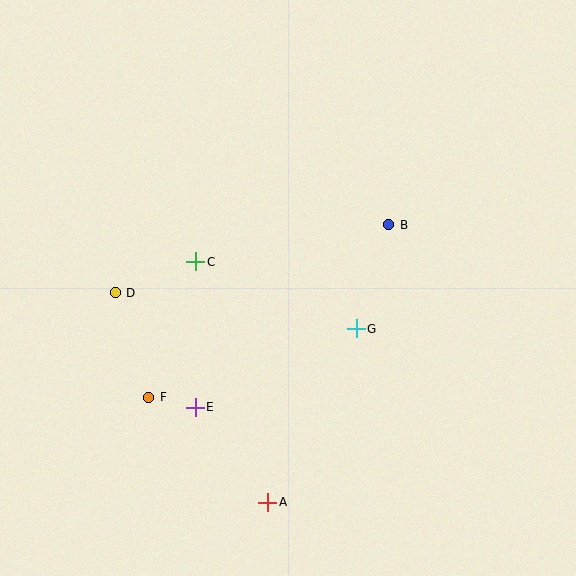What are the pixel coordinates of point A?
Point A is at (268, 502).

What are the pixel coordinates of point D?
Point D is at (115, 293).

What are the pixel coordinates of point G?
Point G is at (356, 329).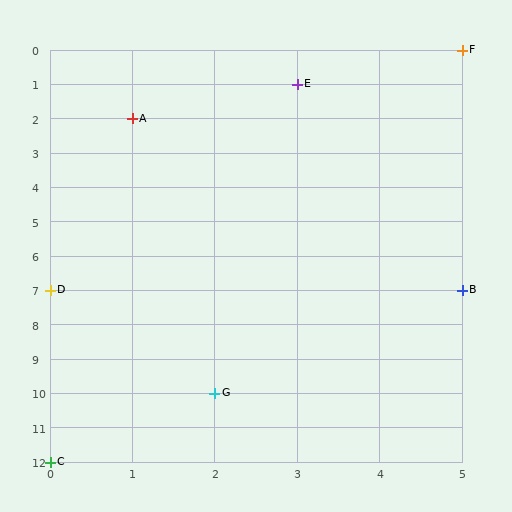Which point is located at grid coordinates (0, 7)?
Point D is at (0, 7).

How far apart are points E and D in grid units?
Points E and D are 3 columns and 6 rows apart (about 6.7 grid units diagonally).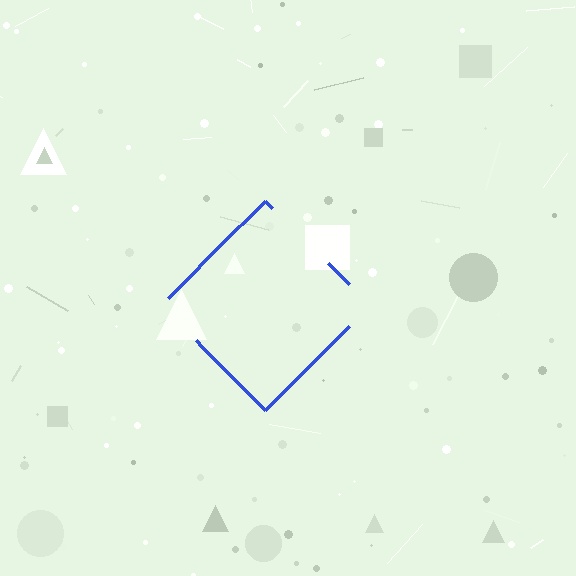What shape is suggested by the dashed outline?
The dashed outline suggests a diamond.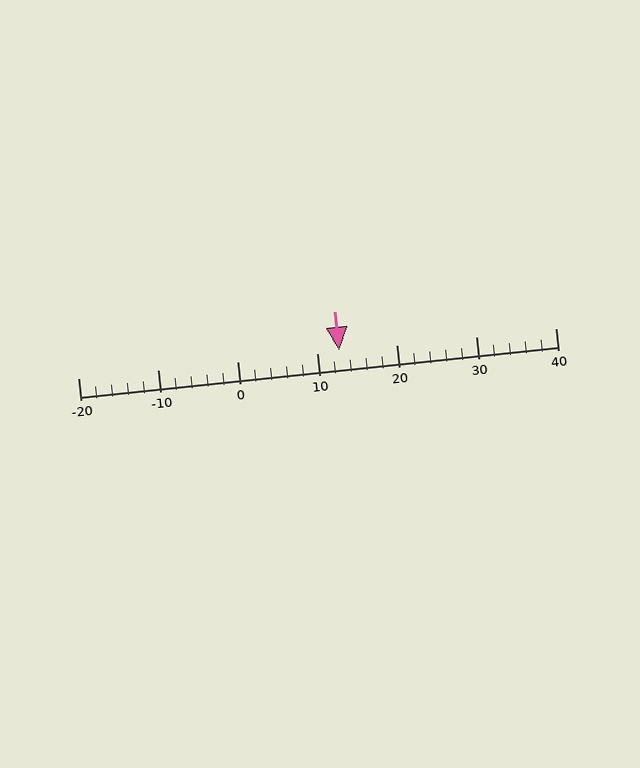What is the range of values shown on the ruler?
The ruler shows values from -20 to 40.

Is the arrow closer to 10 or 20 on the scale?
The arrow is closer to 10.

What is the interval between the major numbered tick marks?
The major tick marks are spaced 10 units apart.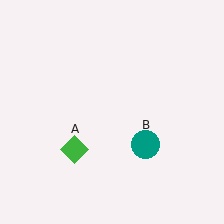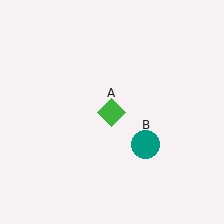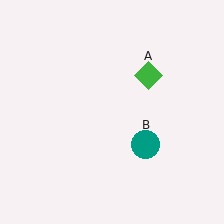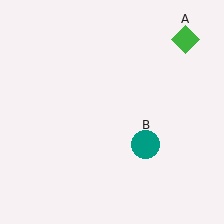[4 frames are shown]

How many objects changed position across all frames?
1 object changed position: green diamond (object A).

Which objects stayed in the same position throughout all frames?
Teal circle (object B) remained stationary.